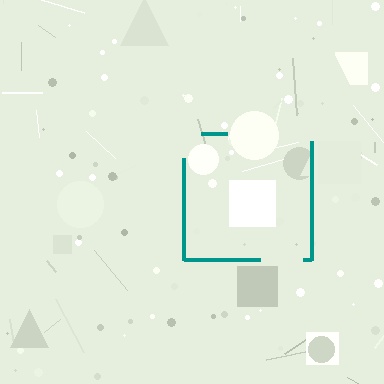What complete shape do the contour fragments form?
The contour fragments form a square.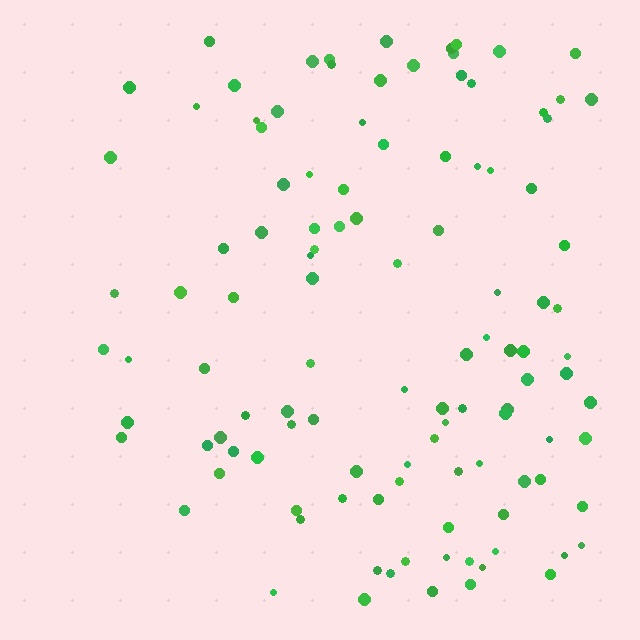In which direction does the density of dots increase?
From left to right, with the right side densest.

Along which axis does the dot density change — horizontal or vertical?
Horizontal.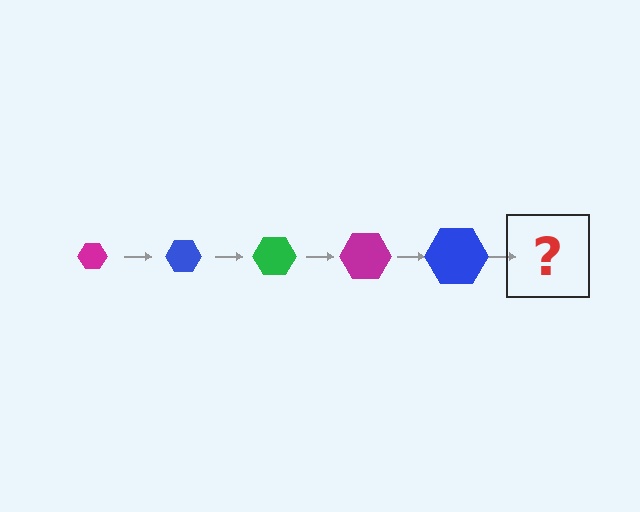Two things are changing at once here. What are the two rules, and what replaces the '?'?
The two rules are that the hexagon grows larger each step and the color cycles through magenta, blue, and green. The '?' should be a green hexagon, larger than the previous one.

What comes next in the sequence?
The next element should be a green hexagon, larger than the previous one.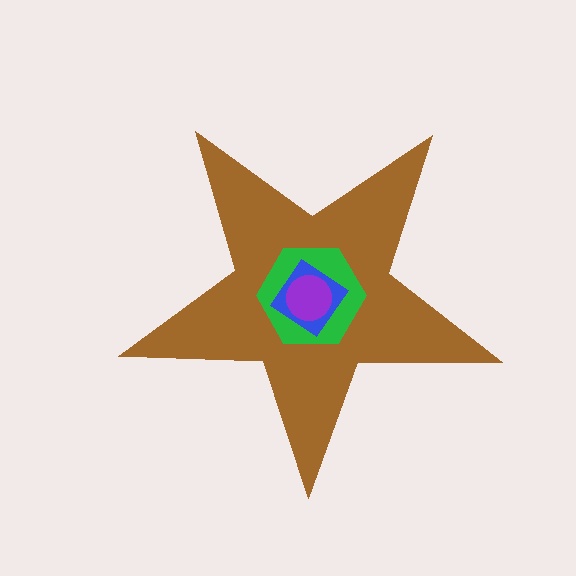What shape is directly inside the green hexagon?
The blue diamond.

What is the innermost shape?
The purple circle.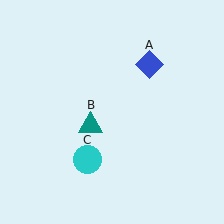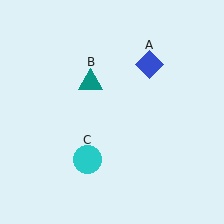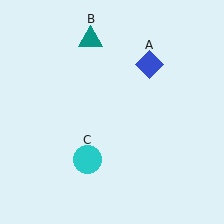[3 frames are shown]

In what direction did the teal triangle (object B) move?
The teal triangle (object B) moved up.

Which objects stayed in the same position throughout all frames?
Blue diamond (object A) and cyan circle (object C) remained stationary.